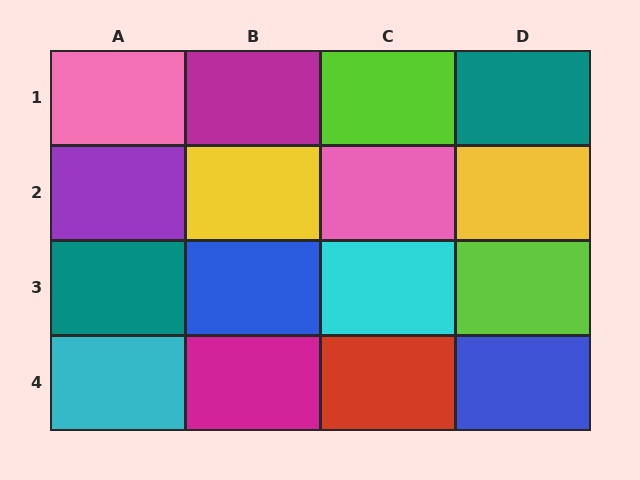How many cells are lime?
2 cells are lime.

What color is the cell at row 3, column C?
Cyan.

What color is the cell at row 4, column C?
Red.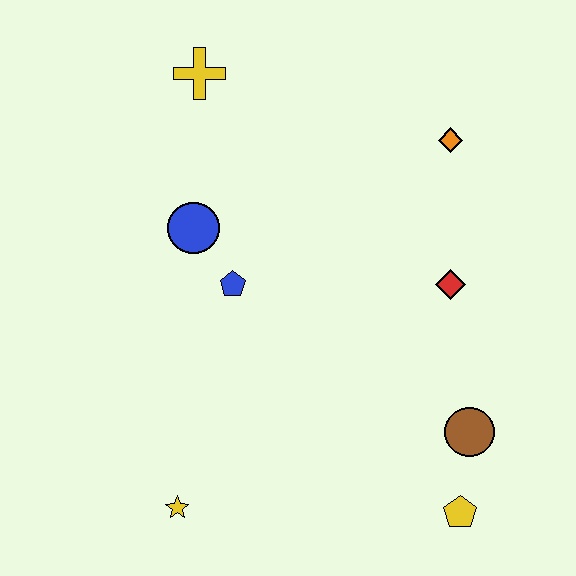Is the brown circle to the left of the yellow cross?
No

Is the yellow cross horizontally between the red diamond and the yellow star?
Yes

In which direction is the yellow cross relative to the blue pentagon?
The yellow cross is above the blue pentagon.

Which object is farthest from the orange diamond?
The yellow star is farthest from the orange diamond.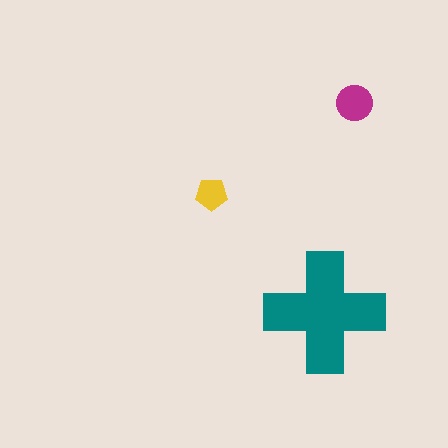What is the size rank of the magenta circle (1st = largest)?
2nd.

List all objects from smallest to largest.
The yellow pentagon, the magenta circle, the teal cross.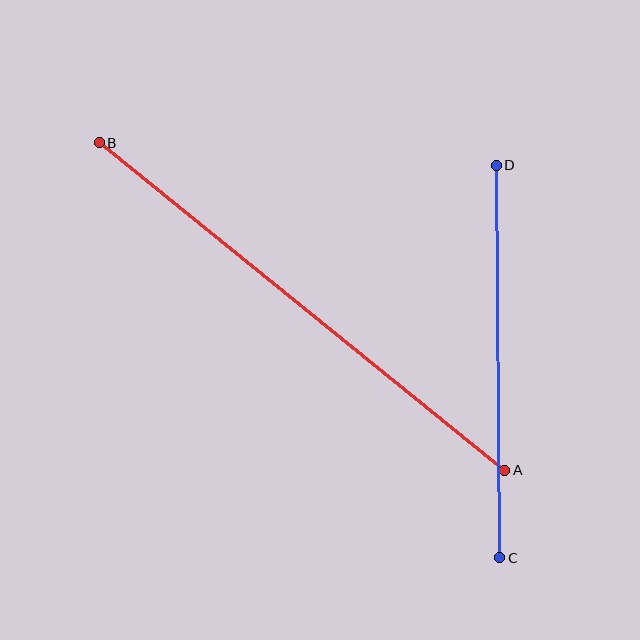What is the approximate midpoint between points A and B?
The midpoint is at approximately (302, 307) pixels.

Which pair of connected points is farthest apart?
Points A and B are farthest apart.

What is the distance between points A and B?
The distance is approximately 521 pixels.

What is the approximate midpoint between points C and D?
The midpoint is at approximately (498, 362) pixels.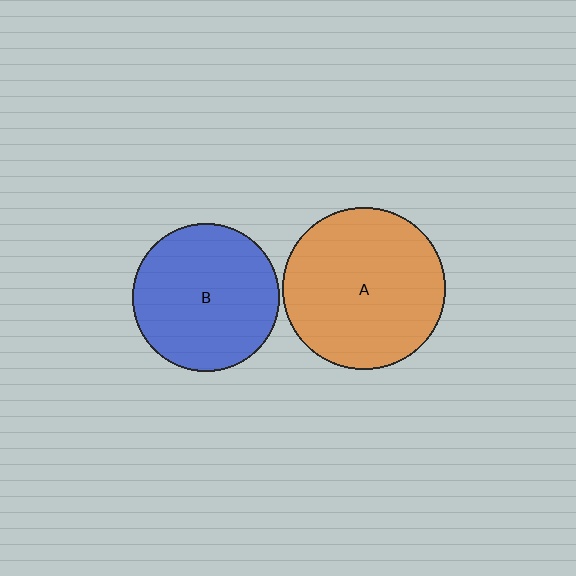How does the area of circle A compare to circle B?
Approximately 1.2 times.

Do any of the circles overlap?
No, none of the circles overlap.